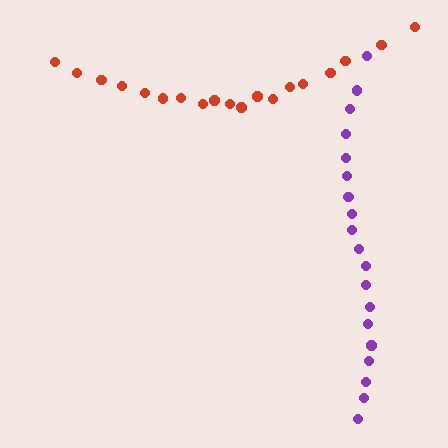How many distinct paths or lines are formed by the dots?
There are 2 distinct paths.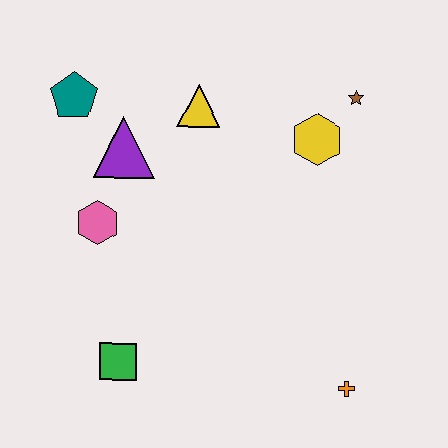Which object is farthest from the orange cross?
The teal pentagon is farthest from the orange cross.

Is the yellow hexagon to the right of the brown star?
No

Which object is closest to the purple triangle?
The teal pentagon is closest to the purple triangle.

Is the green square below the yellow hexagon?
Yes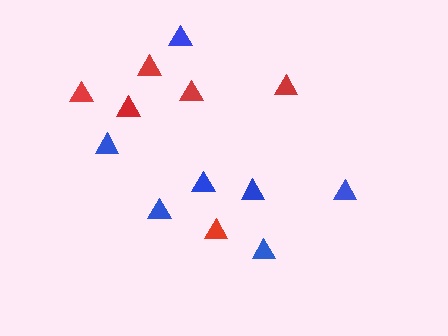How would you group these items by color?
There are 2 groups: one group of red triangles (6) and one group of blue triangles (7).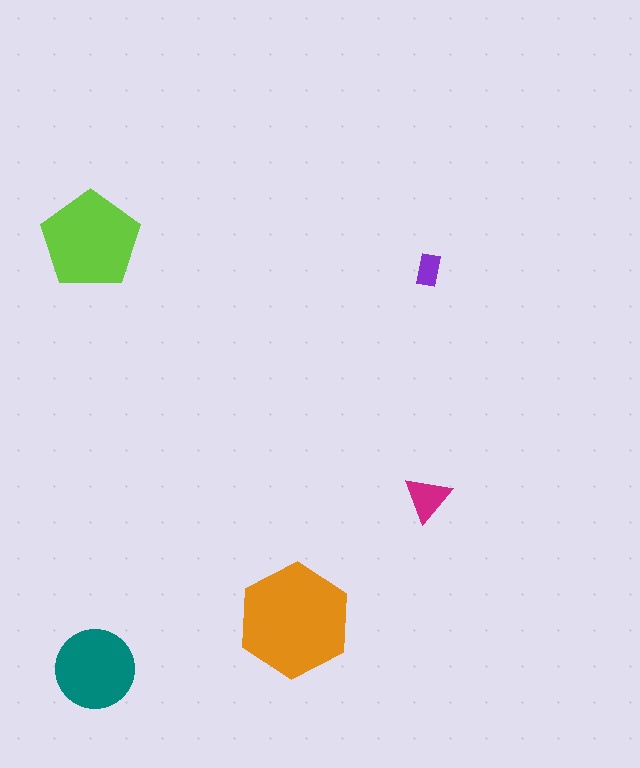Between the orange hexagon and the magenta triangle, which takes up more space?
The orange hexagon.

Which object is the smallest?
The purple rectangle.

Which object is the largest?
The orange hexagon.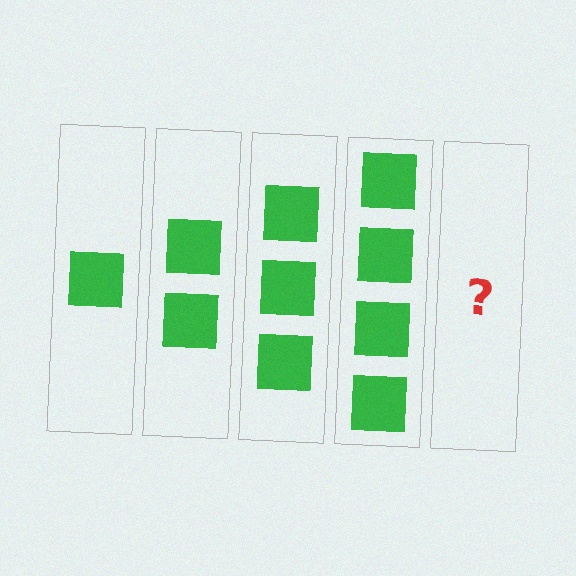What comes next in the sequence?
The next element should be 5 squares.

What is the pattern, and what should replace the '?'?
The pattern is that each step adds one more square. The '?' should be 5 squares.